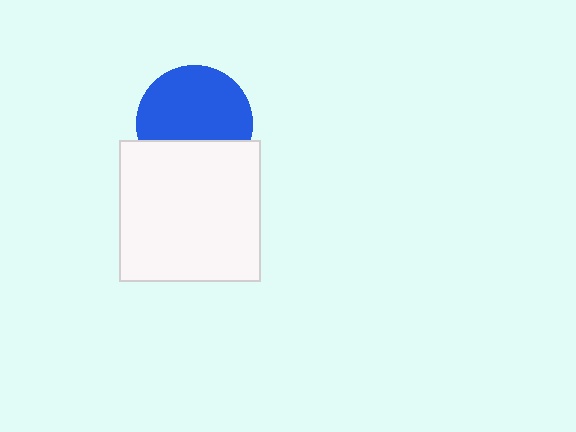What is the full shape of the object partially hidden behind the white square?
The partially hidden object is a blue circle.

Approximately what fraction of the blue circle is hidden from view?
Roughly 34% of the blue circle is hidden behind the white square.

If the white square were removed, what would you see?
You would see the complete blue circle.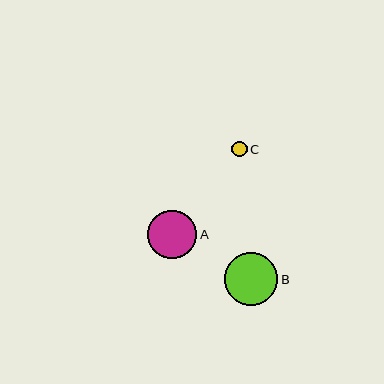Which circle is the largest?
Circle B is the largest with a size of approximately 53 pixels.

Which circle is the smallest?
Circle C is the smallest with a size of approximately 15 pixels.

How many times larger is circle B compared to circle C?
Circle B is approximately 3.5 times the size of circle C.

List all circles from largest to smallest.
From largest to smallest: B, A, C.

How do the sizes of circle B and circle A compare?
Circle B and circle A are approximately the same size.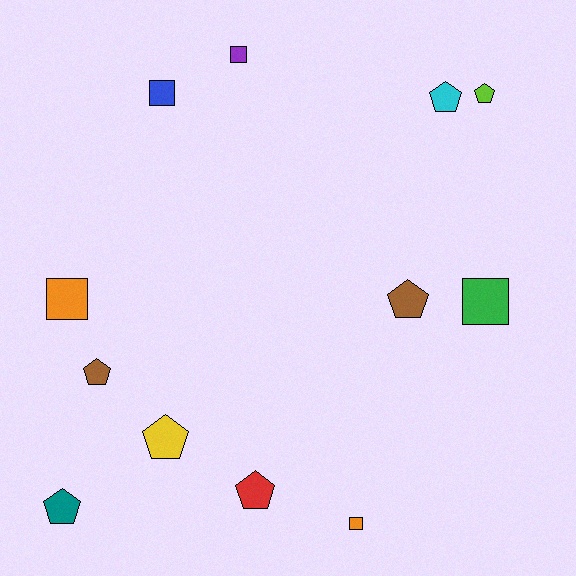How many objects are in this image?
There are 12 objects.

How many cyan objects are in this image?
There is 1 cyan object.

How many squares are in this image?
There are 5 squares.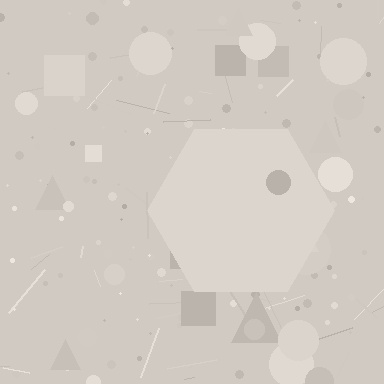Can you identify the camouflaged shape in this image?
The camouflaged shape is a hexagon.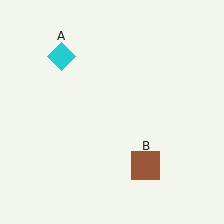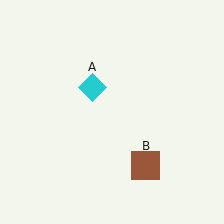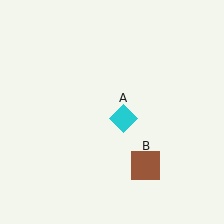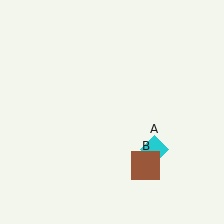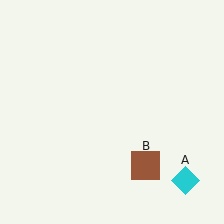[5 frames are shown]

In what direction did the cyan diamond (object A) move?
The cyan diamond (object A) moved down and to the right.